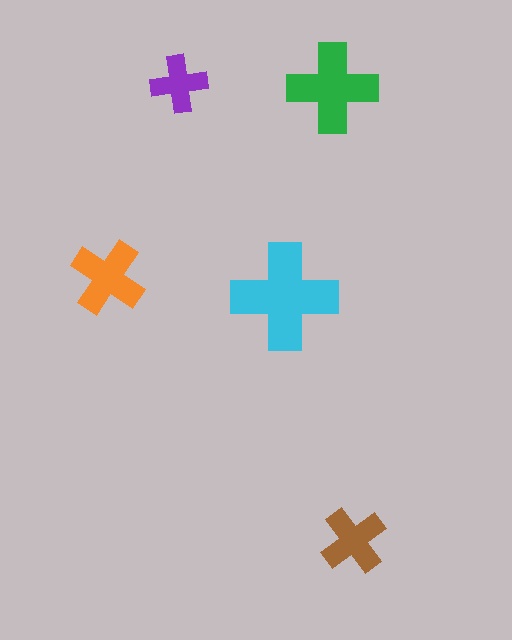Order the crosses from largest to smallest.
the cyan one, the green one, the orange one, the brown one, the purple one.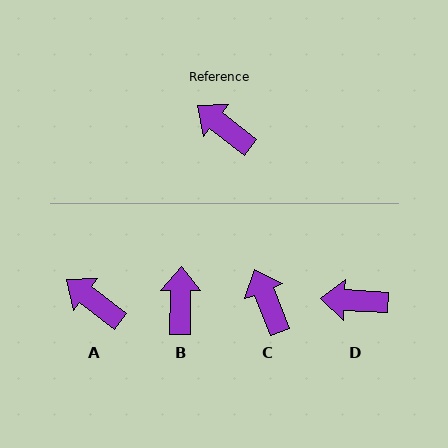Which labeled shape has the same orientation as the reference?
A.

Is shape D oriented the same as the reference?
No, it is off by about 35 degrees.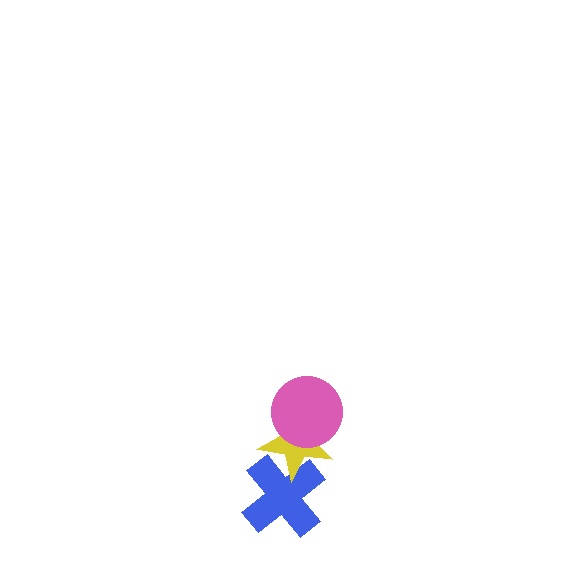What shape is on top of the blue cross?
The yellow star is on top of the blue cross.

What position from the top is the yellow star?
The yellow star is 2nd from the top.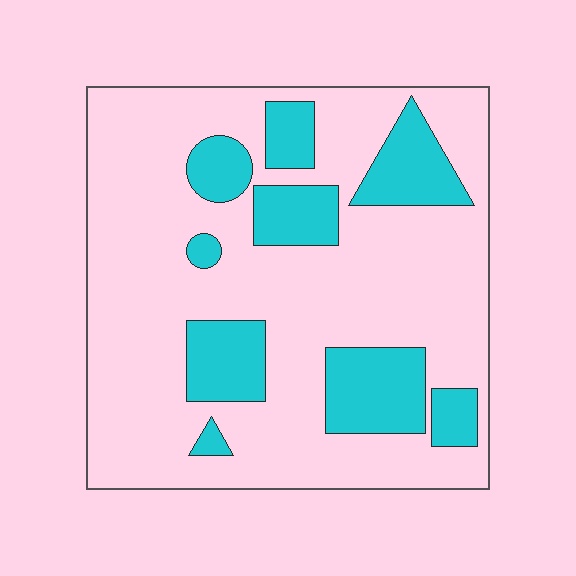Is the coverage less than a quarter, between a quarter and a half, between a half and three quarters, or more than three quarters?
Less than a quarter.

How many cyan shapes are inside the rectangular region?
9.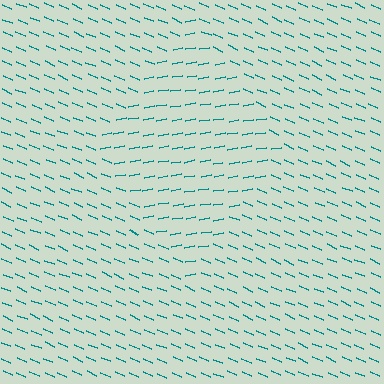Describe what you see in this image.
The image is filled with small teal line segments. A diamond region in the image has lines oriented differently from the surrounding lines, creating a visible texture boundary.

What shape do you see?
I see a diamond.